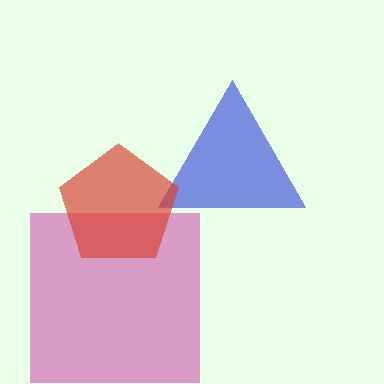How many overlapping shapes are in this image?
There are 3 overlapping shapes in the image.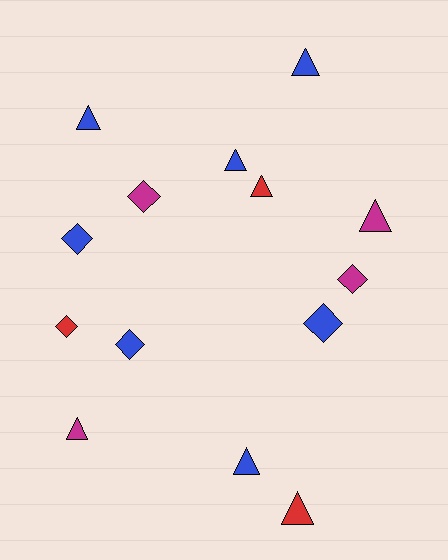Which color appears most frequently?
Blue, with 7 objects.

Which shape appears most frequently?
Triangle, with 8 objects.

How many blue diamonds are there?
There are 3 blue diamonds.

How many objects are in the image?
There are 14 objects.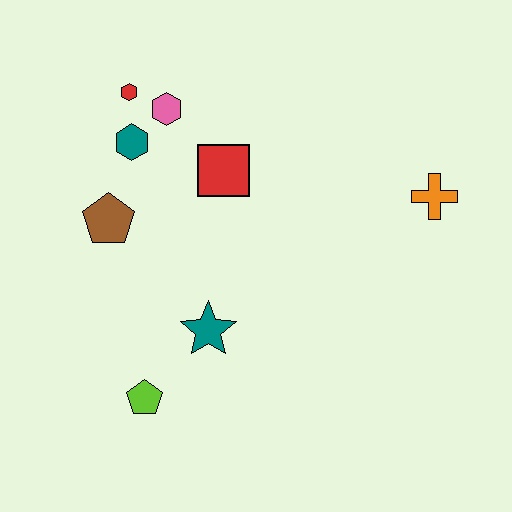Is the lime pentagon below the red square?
Yes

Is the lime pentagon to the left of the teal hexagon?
No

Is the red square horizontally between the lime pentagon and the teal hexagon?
No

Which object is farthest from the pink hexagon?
The lime pentagon is farthest from the pink hexagon.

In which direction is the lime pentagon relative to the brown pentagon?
The lime pentagon is below the brown pentagon.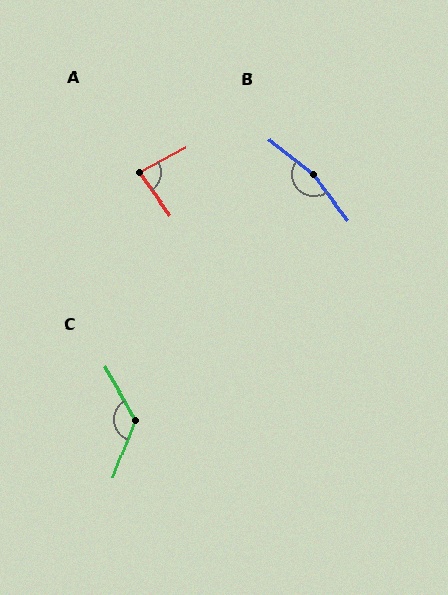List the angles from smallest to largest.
A (83°), C (129°), B (166°).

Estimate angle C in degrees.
Approximately 129 degrees.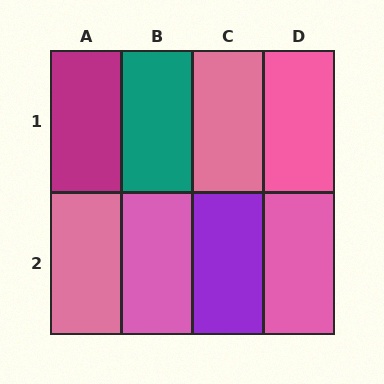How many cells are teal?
1 cell is teal.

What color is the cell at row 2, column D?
Pink.